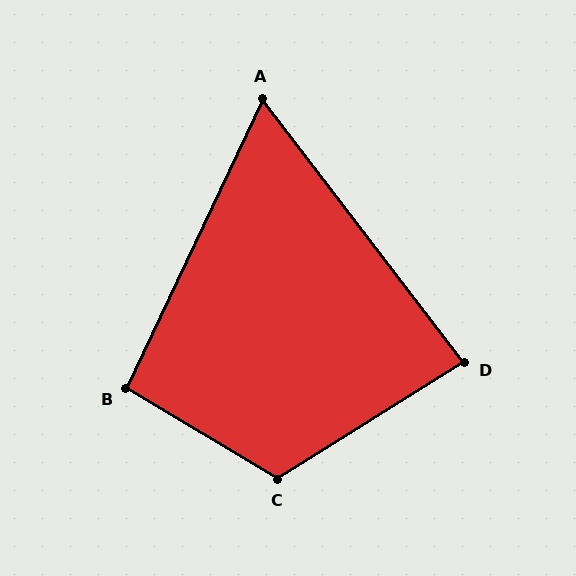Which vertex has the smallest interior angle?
A, at approximately 63 degrees.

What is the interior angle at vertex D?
Approximately 85 degrees (acute).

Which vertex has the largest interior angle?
C, at approximately 117 degrees.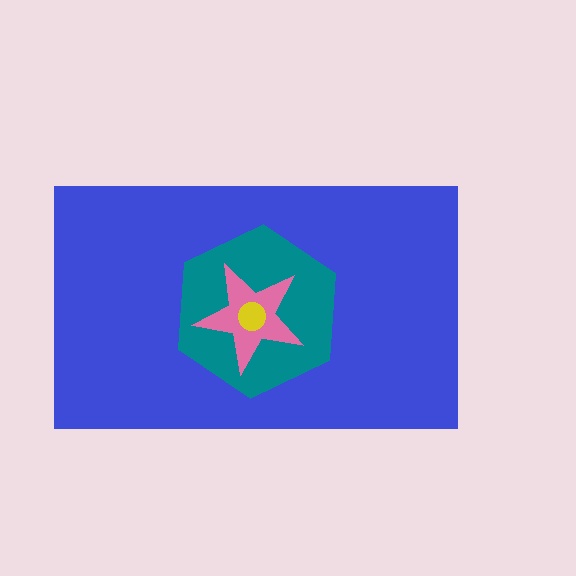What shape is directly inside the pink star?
The yellow circle.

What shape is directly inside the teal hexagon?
The pink star.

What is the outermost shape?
The blue rectangle.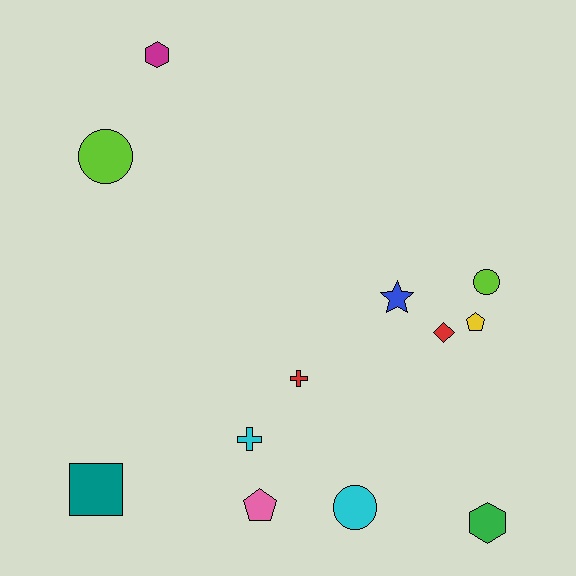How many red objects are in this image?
There are 2 red objects.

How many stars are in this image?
There is 1 star.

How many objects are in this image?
There are 12 objects.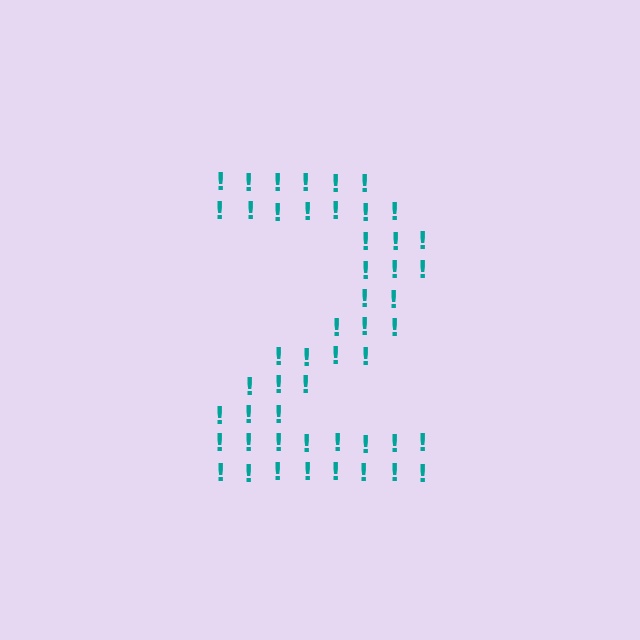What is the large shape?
The large shape is the digit 2.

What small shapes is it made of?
It is made of small exclamation marks.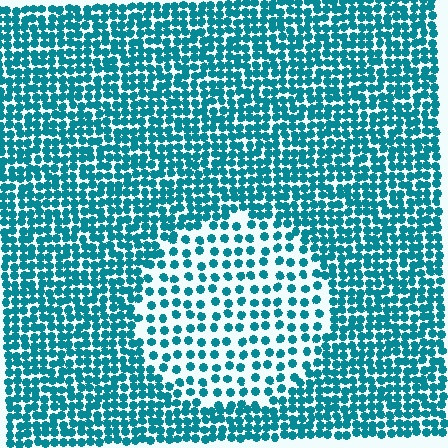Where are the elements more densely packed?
The elements are more densely packed outside the circle boundary.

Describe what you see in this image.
The image contains small teal elements arranged at two different densities. A circle-shaped region is visible where the elements are less densely packed than the surrounding area.